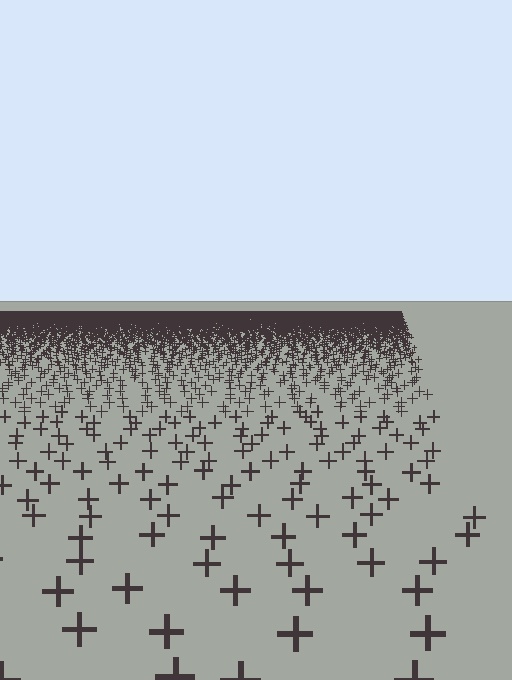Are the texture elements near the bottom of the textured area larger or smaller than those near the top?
Larger. Near the bottom, elements are closer to the viewer and appear at a bigger on-screen size.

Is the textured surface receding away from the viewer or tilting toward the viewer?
The surface is receding away from the viewer. Texture elements get smaller and denser toward the top.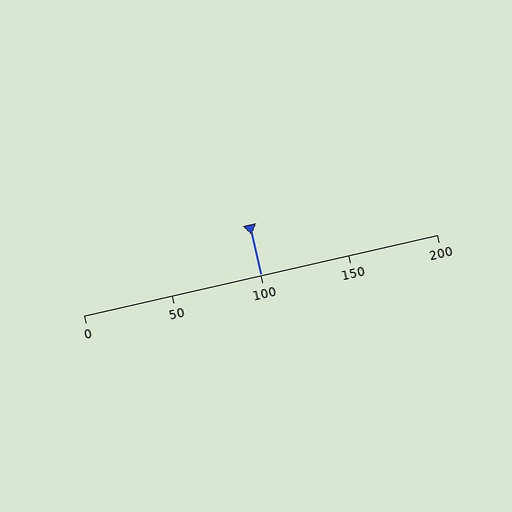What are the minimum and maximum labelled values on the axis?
The axis runs from 0 to 200.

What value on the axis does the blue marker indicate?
The marker indicates approximately 100.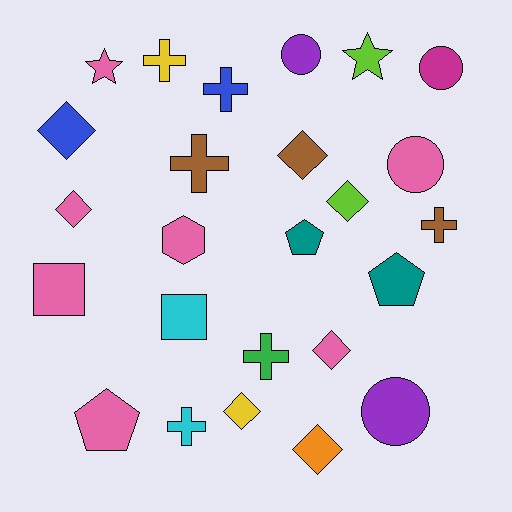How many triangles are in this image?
There are no triangles.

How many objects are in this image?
There are 25 objects.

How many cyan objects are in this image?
There are 2 cyan objects.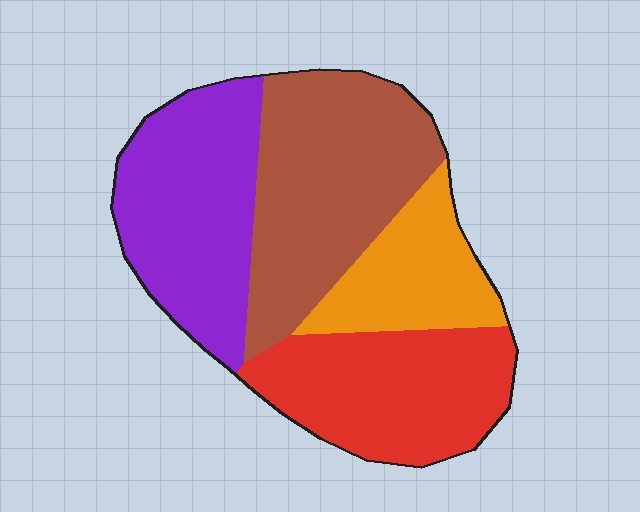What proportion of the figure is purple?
Purple covers around 25% of the figure.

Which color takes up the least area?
Orange, at roughly 15%.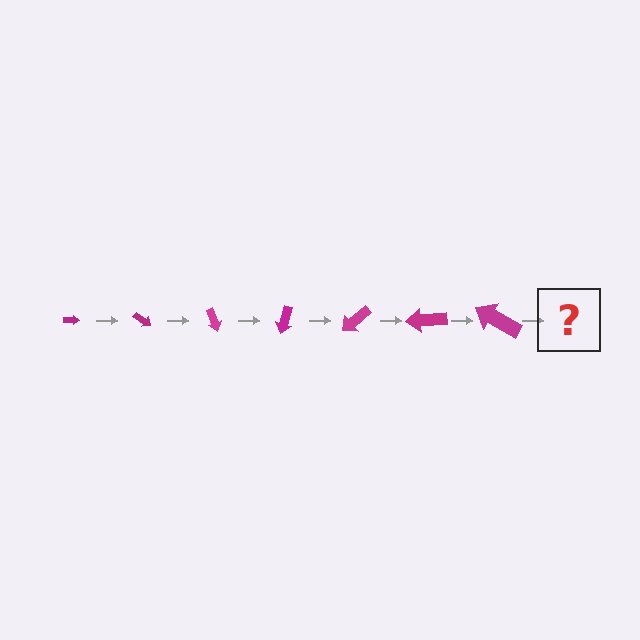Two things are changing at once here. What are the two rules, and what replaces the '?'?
The two rules are that the arrow grows larger each step and it rotates 35 degrees each step. The '?' should be an arrow, larger than the previous one and rotated 245 degrees from the start.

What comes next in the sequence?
The next element should be an arrow, larger than the previous one and rotated 245 degrees from the start.